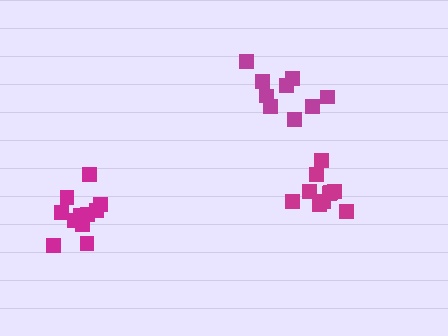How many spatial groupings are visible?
There are 3 spatial groupings.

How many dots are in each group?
Group 1: 11 dots, Group 2: 10 dots, Group 3: 9 dots (30 total).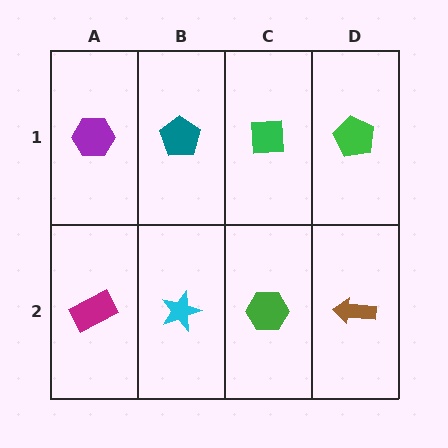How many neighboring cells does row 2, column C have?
3.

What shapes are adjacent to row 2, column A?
A purple hexagon (row 1, column A), a cyan star (row 2, column B).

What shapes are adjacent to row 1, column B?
A cyan star (row 2, column B), a purple hexagon (row 1, column A), a green square (row 1, column C).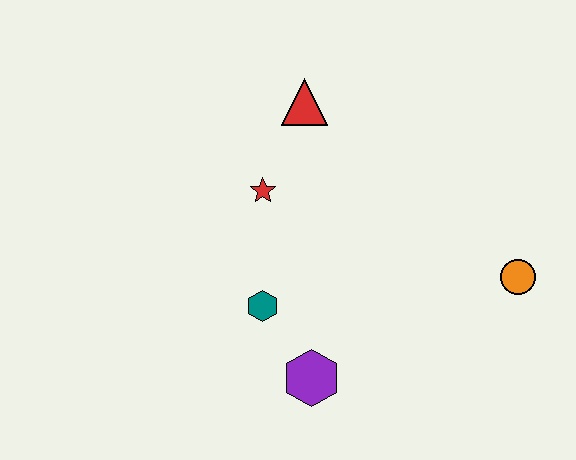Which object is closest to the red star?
The red triangle is closest to the red star.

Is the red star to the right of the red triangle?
No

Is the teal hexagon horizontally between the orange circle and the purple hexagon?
No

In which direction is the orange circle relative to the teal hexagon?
The orange circle is to the right of the teal hexagon.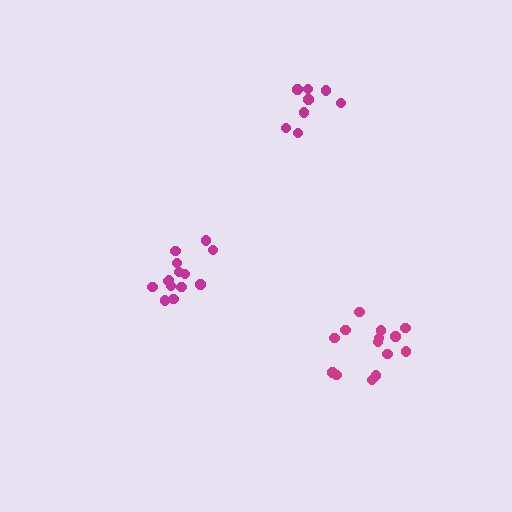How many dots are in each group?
Group 1: 14 dots, Group 2: 14 dots, Group 3: 8 dots (36 total).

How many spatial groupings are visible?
There are 3 spatial groupings.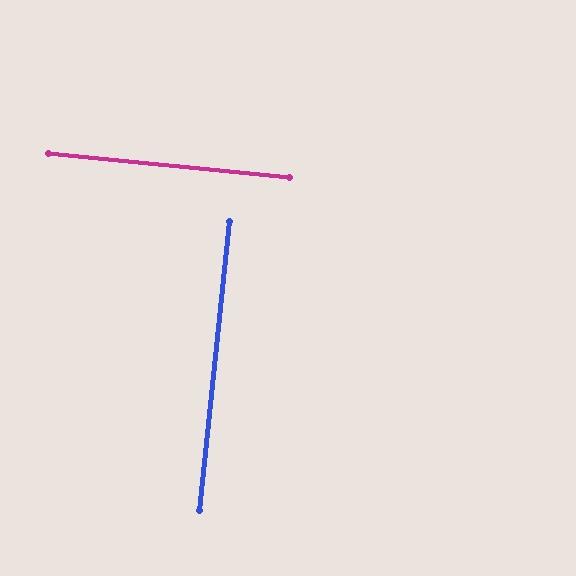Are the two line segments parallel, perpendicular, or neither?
Perpendicular — they meet at approximately 90°.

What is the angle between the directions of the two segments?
Approximately 90 degrees.